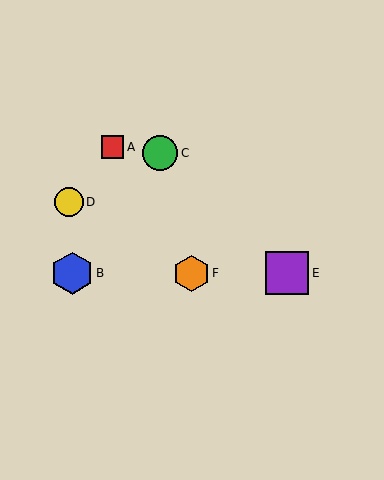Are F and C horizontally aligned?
No, F is at y≈273 and C is at y≈153.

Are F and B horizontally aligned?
Yes, both are at y≈273.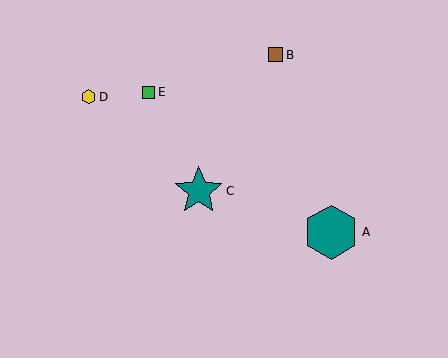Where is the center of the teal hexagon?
The center of the teal hexagon is at (331, 232).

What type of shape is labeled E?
Shape E is a green square.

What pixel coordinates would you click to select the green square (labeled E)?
Click at (148, 92) to select the green square E.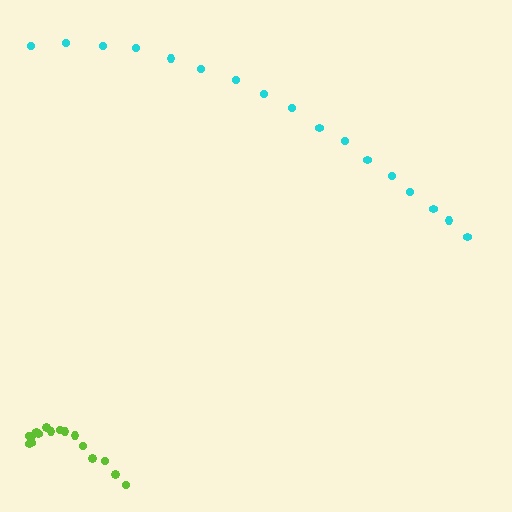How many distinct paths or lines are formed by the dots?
There are 2 distinct paths.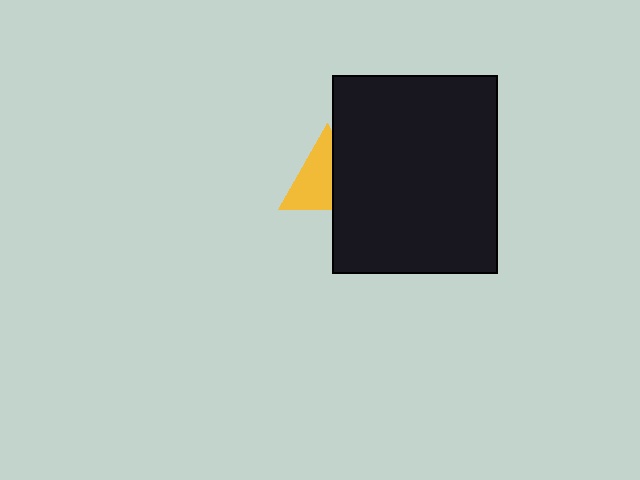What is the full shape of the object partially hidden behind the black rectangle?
The partially hidden object is a yellow triangle.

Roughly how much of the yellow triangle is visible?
About half of it is visible (roughly 57%).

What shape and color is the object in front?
The object in front is a black rectangle.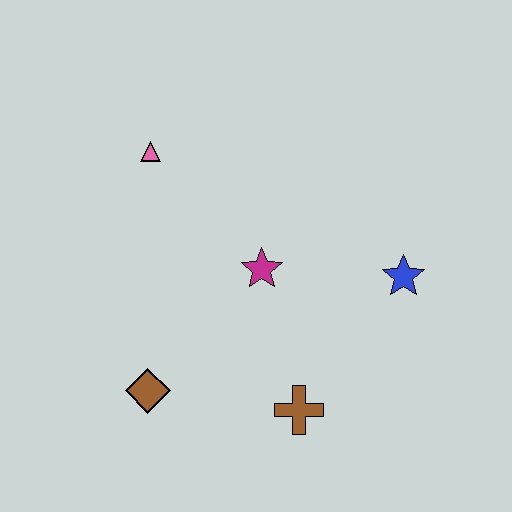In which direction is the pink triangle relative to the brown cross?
The pink triangle is above the brown cross.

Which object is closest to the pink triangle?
The magenta star is closest to the pink triangle.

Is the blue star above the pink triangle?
No